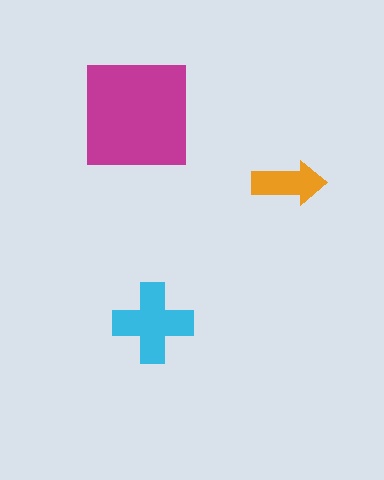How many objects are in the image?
There are 3 objects in the image.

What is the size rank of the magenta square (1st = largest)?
1st.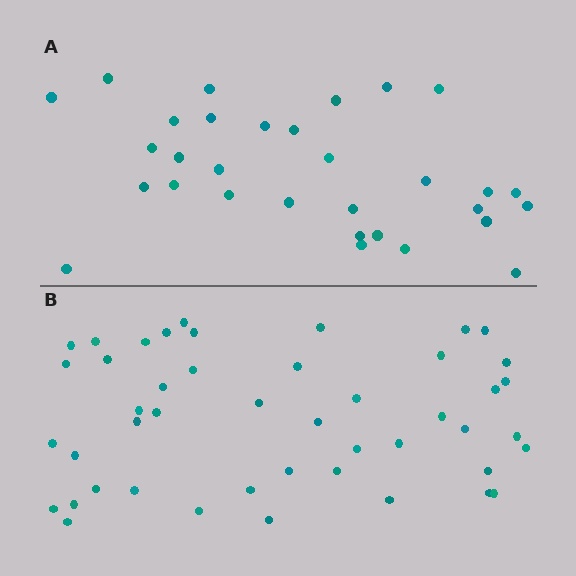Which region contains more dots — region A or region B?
Region B (the bottom region) has more dots.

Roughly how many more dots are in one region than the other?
Region B has approximately 15 more dots than region A.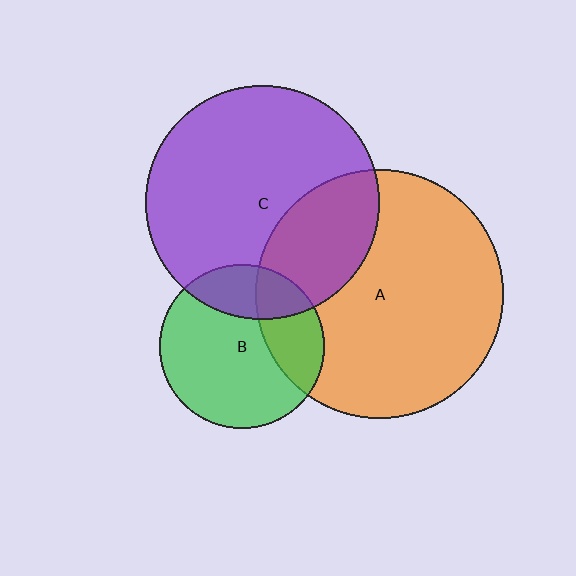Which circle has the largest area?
Circle A (orange).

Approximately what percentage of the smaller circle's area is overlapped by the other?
Approximately 25%.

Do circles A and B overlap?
Yes.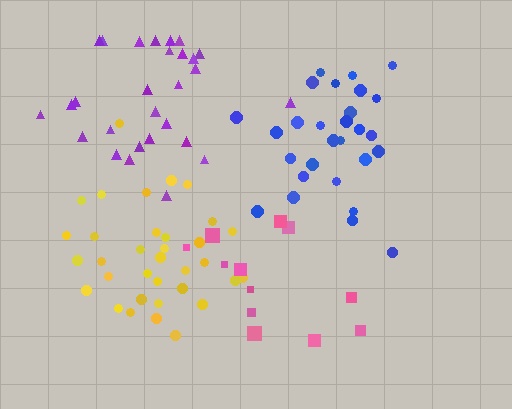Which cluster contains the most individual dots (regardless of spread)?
Yellow (34).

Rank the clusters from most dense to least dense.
blue, yellow, purple, pink.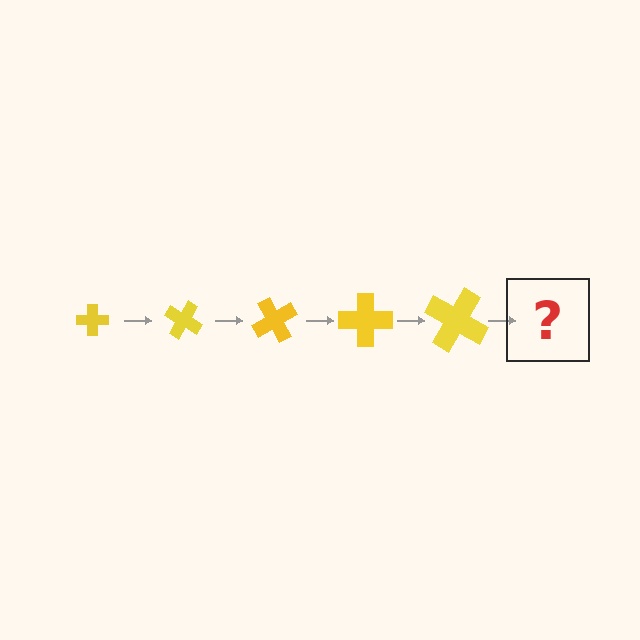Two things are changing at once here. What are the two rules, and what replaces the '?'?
The two rules are that the cross grows larger each step and it rotates 30 degrees each step. The '?' should be a cross, larger than the previous one and rotated 150 degrees from the start.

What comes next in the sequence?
The next element should be a cross, larger than the previous one and rotated 150 degrees from the start.